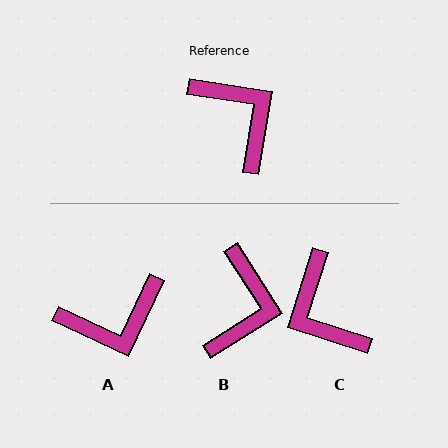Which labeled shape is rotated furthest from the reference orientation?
C, about 171 degrees away.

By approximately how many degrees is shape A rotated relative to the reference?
Approximately 106 degrees clockwise.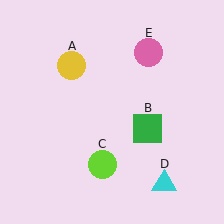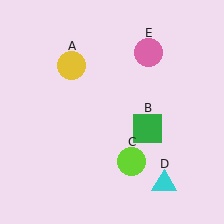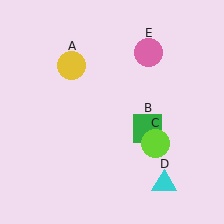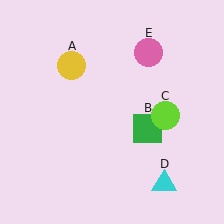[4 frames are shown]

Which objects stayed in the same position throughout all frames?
Yellow circle (object A) and green square (object B) and cyan triangle (object D) and pink circle (object E) remained stationary.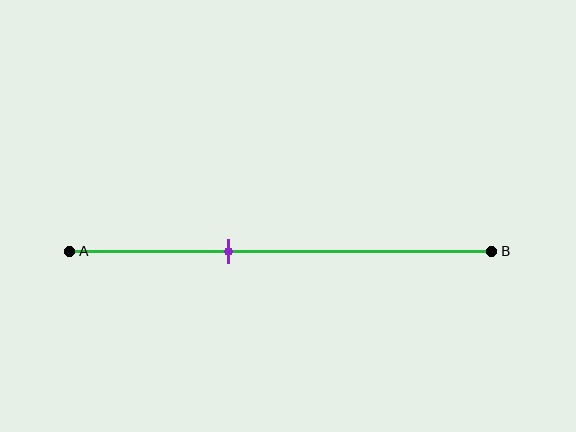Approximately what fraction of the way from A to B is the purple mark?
The purple mark is approximately 40% of the way from A to B.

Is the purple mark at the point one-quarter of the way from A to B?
No, the mark is at about 40% from A, not at the 25% one-quarter point.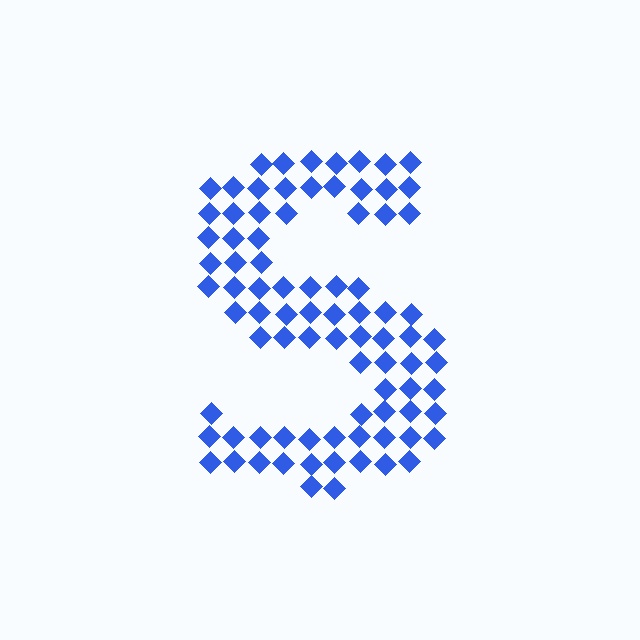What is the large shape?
The large shape is the letter S.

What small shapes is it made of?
It is made of small diamonds.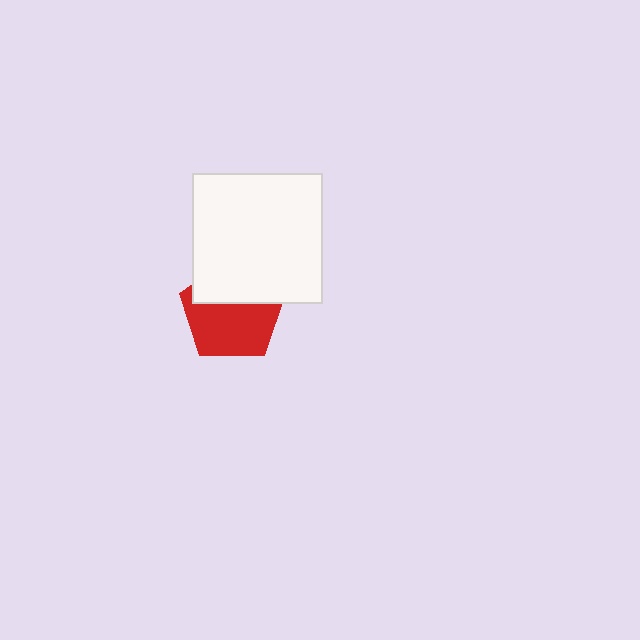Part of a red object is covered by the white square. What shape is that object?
It is a pentagon.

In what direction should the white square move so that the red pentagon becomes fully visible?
The white square should move up. That is the shortest direction to clear the overlap and leave the red pentagon fully visible.